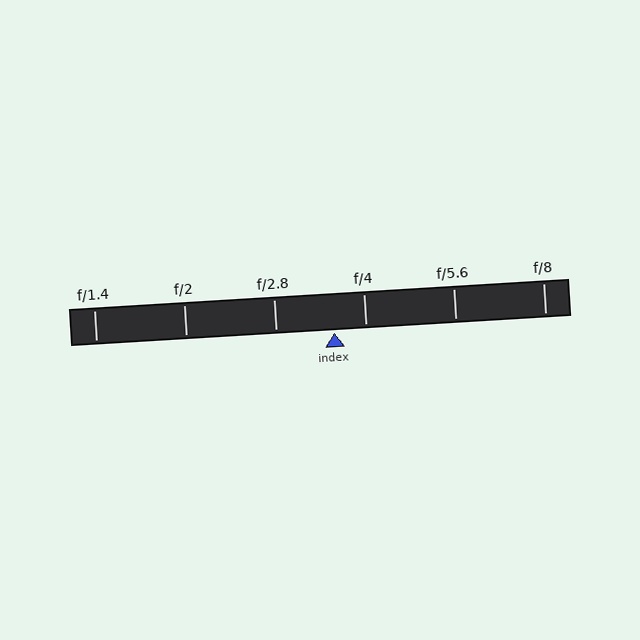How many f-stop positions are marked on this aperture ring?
There are 6 f-stop positions marked.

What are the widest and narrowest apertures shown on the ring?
The widest aperture shown is f/1.4 and the narrowest is f/8.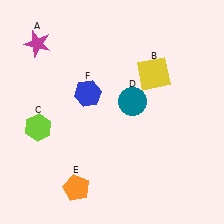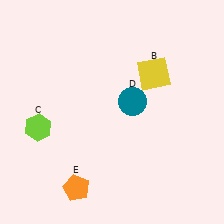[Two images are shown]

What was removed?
The magenta star (A), the blue hexagon (F) were removed in Image 2.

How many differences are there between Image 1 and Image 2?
There are 2 differences between the two images.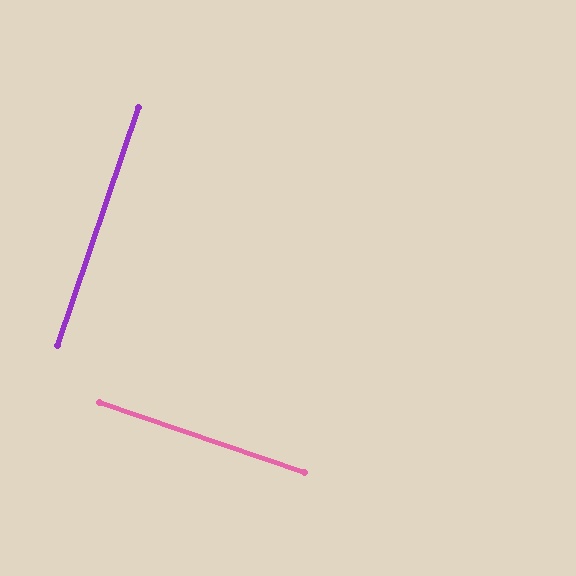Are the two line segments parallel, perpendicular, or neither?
Perpendicular — they meet at approximately 90°.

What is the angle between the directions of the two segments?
Approximately 90 degrees.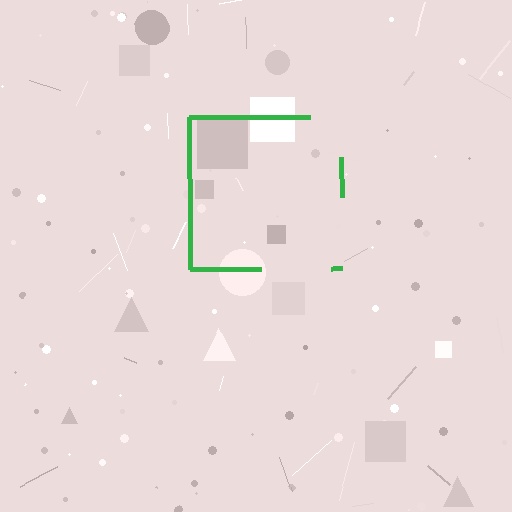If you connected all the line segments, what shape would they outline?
They would outline a square.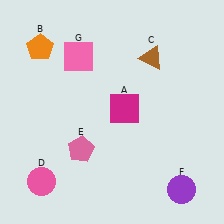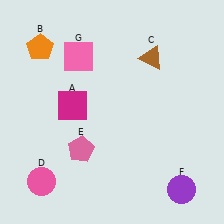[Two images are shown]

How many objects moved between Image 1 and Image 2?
1 object moved between the two images.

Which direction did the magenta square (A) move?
The magenta square (A) moved left.